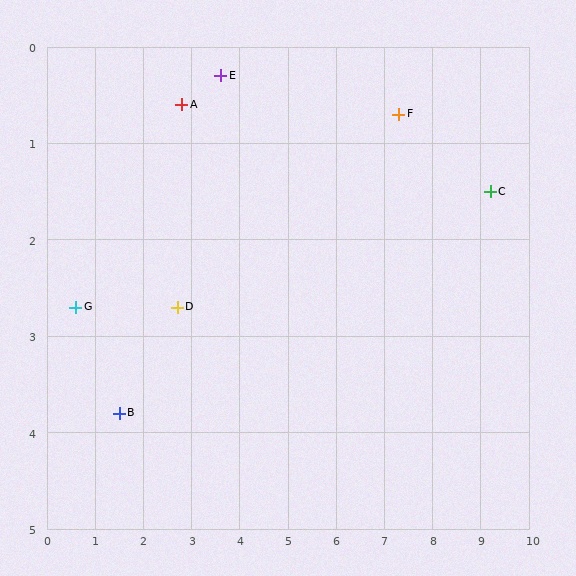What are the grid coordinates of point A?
Point A is at approximately (2.8, 0.6).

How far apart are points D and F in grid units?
Points D and F are about 5.0 grid units apart.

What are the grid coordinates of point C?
Point C is at approximately (9.2, 1.5).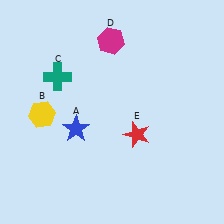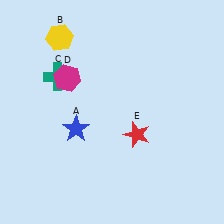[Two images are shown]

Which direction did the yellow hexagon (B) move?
The yellow hexagon (B) moved up.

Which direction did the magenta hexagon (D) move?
The magenta hexagon (D) moved left.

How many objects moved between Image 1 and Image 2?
2 objects moved between the two images.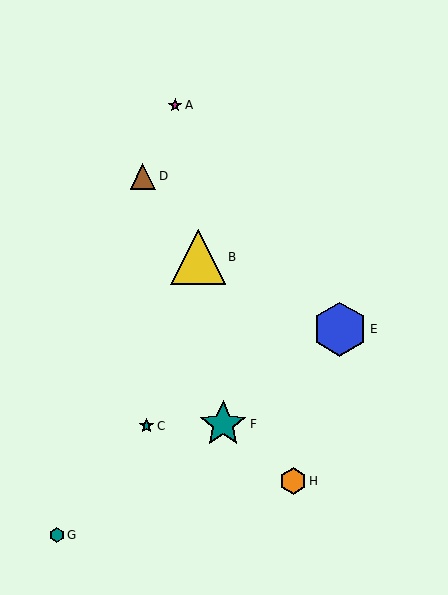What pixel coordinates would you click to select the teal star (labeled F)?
Click at (223, 424) to select the teal star F.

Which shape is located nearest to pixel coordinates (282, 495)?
The orange hexagon (labeled H) at (293, 481) is nearest to that location.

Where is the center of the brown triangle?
The center of the brown triangle is at (143, 176).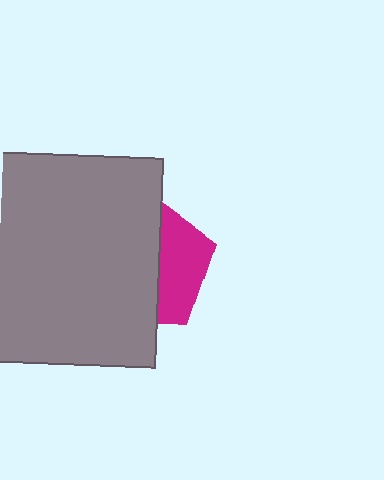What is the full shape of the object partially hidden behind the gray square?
The partially hidden object is a magenta pentagon.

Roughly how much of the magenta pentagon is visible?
A small part of it is visible (roughly 35%).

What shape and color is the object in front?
The object in front is a gray square.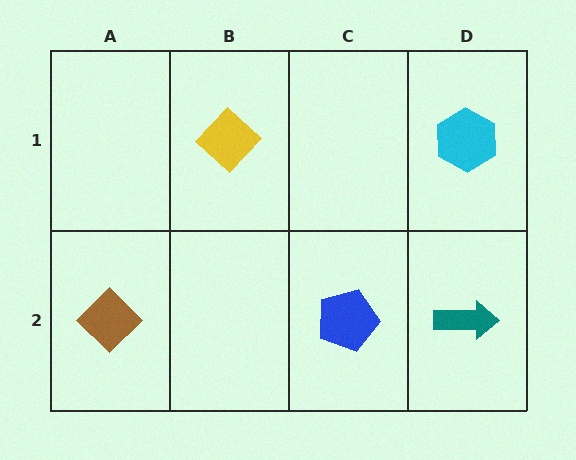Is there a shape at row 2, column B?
No, that cell is empty.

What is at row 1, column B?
A yellow diamond.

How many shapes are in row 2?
3 shapes.